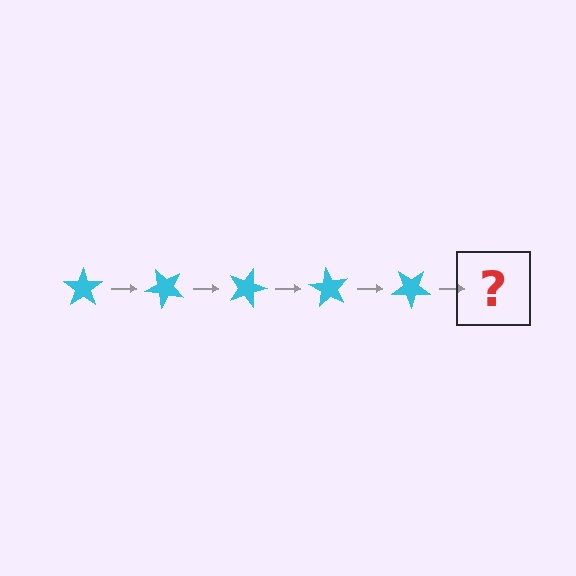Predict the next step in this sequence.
The next step is a cyan star rotated 225 degrees.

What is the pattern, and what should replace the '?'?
The pattern is that the star rotates 45 degrees each step. The '?' should be a cyan star rotated 225 degrees.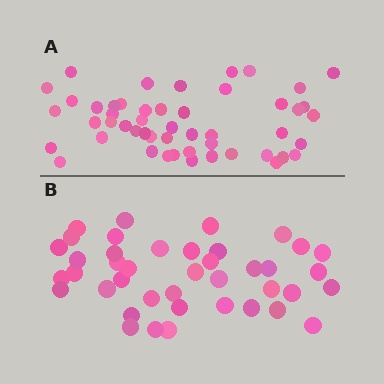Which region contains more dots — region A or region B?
Region A (the top region) has more dots.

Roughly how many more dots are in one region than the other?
Region A has roughly 8 or so more dots than region B.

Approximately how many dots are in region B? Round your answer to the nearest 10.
About 40 dots. (The exact count is 41, which rounds to 40.)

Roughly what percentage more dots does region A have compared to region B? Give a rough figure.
About 20% more.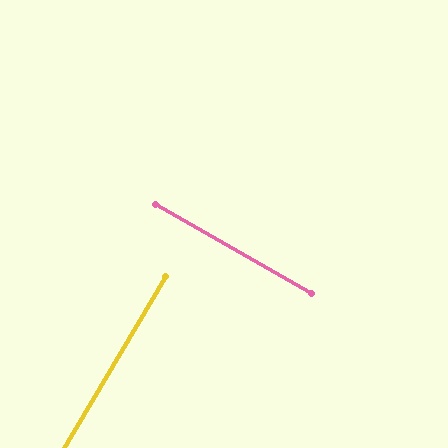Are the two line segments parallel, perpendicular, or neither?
Perpendicular — they meet at approximately 89°.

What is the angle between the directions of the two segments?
Approximately 89 degrees.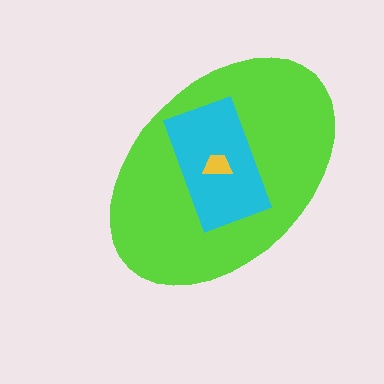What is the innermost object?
The yellow trapezoid.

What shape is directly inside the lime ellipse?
The cyan rectangle.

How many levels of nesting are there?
3.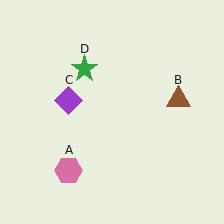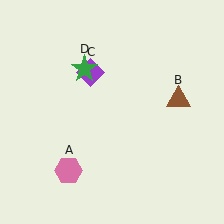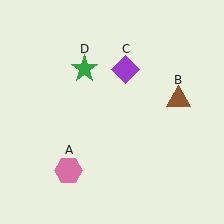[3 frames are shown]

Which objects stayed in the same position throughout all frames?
Pink hexagon (object A) and brown triangle (object B) and green star (object D) remained stationary.